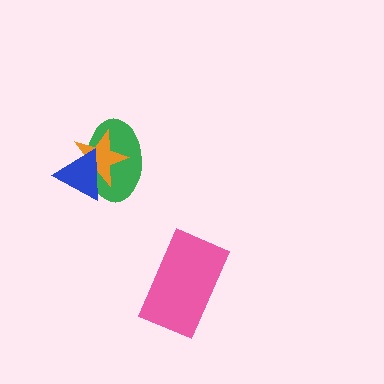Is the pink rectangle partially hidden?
No, no other shape covers it.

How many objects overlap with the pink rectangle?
0 objects overlap with the pink rectangle.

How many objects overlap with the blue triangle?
2 objects overlap with the blue triangle.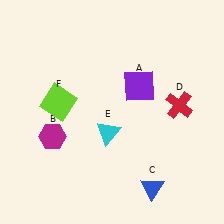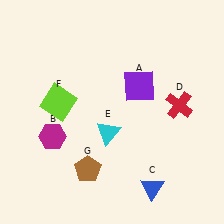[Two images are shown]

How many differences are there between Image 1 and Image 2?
There is 1 difference between the two images.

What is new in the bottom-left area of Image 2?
A brown pentagon (G) was added in the bottom-left area of Image 2.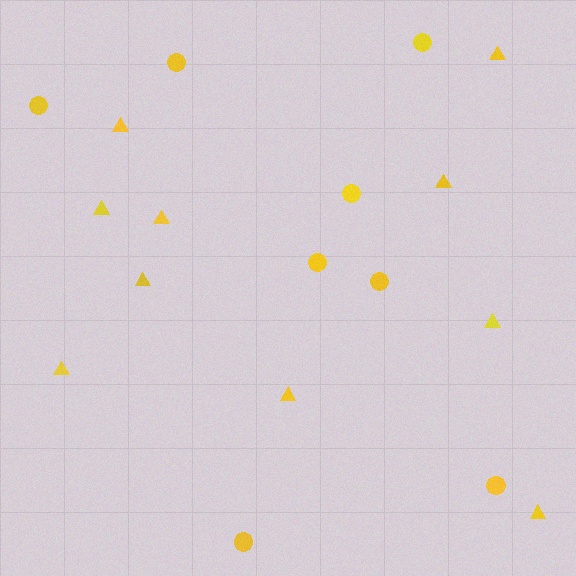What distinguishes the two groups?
There are 2 groups: one group of triangles (10) and one group of circles (8).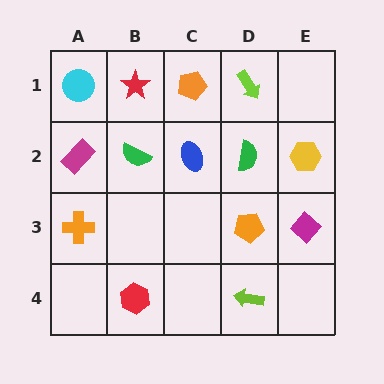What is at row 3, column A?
An orange cross.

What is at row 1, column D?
A lime arrow.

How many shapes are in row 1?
4 shapes.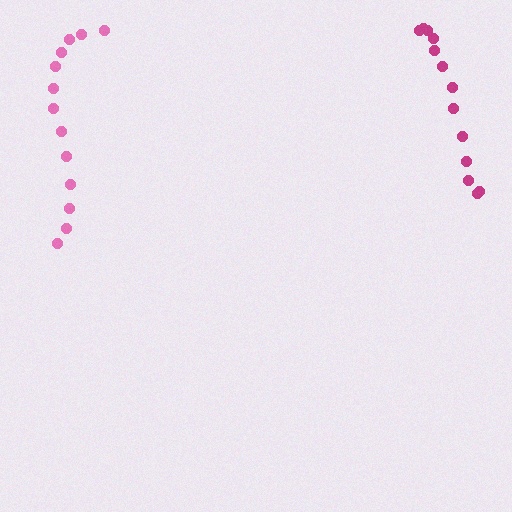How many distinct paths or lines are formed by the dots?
There are 2 distinct paths.